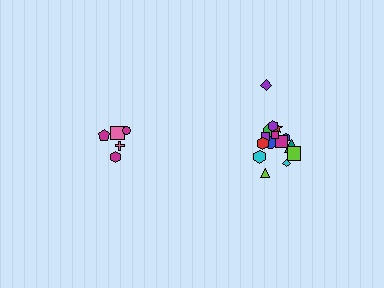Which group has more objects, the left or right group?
The right group.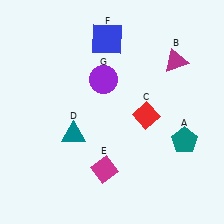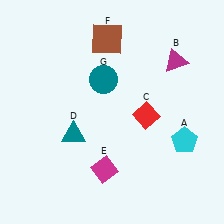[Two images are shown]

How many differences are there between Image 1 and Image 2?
There are 3 differences between the two images.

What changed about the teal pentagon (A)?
In Image 1, A is teal. In Image 2, it changed to cyan.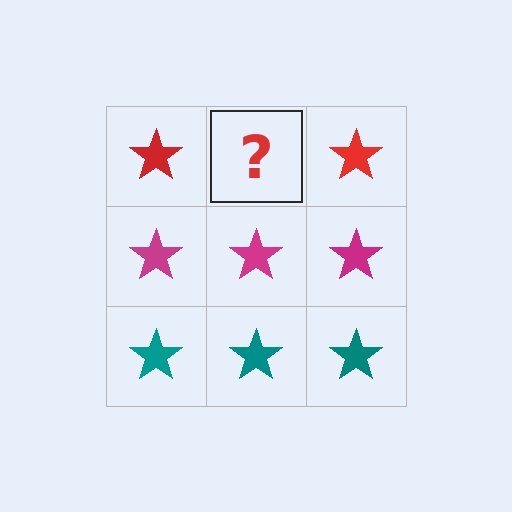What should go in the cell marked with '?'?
The missing cell should contain a red star.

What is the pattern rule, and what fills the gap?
The rule is that each row has a consistent color. The gap should be filled with a red star.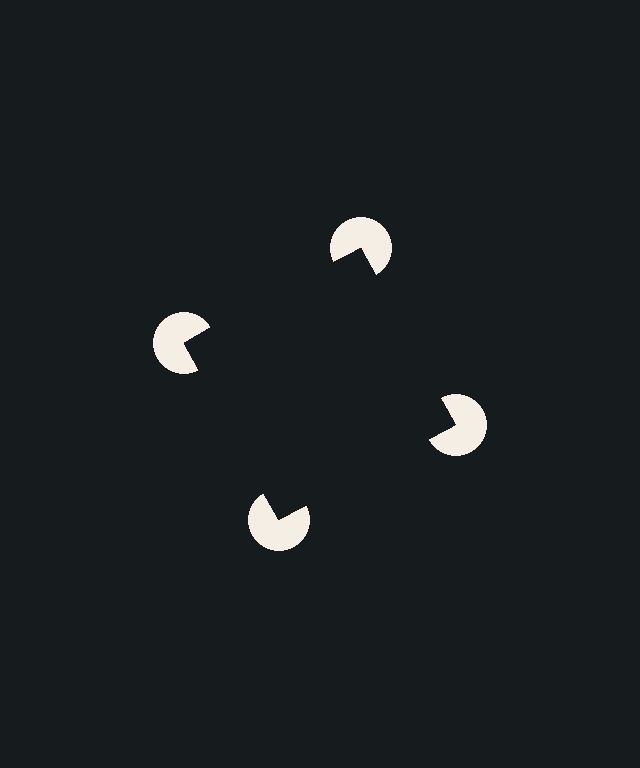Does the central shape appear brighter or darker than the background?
It typically appears slightly darker than the background, even though no actual brightness change is drawn.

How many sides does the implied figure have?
4 sides.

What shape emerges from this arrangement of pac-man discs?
An illusory square — its edges are inferred from the aligned wedge cuts in the pac-man discs, not physically drawn.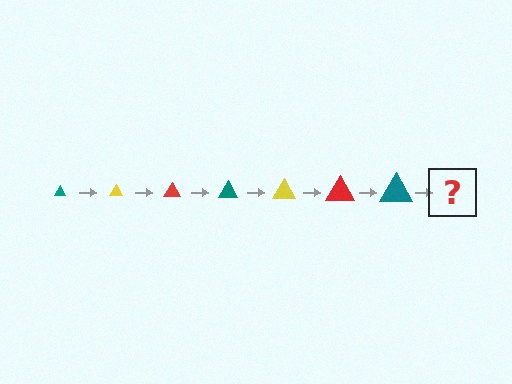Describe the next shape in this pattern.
It should be a yellow triangle, larger than the previous one.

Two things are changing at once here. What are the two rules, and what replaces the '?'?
The two rules are that the triangle grows larger each step and the color cycles through teal, yellow, and red. The '?' should be a yellow triangle, larger than the previous one.